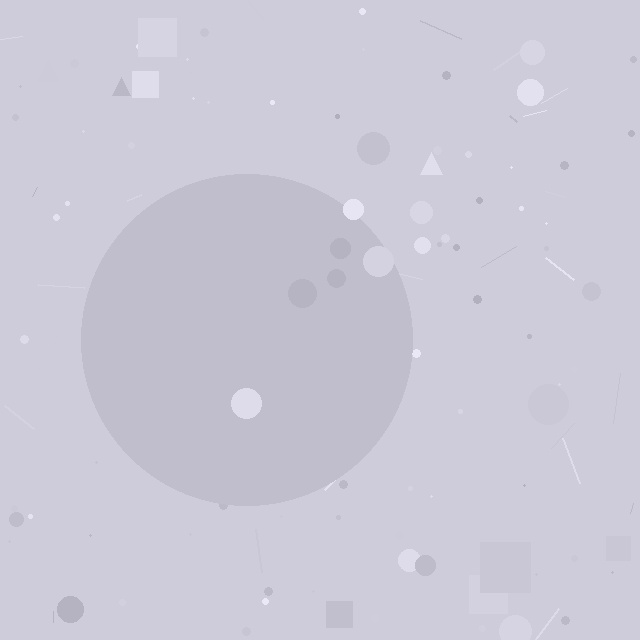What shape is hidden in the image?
A circle is hidden in the image.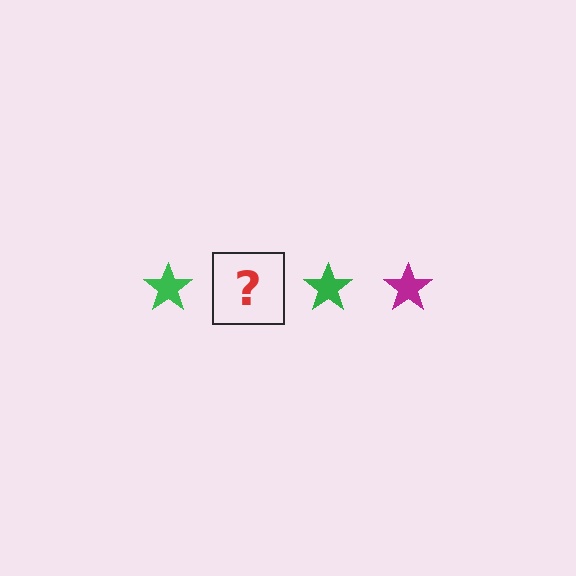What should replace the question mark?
The question mark should be replaced with a magenta star.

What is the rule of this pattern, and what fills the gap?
The rule is that the pattern cycles through green, magenta stars. The gap should be filled with a magenta star.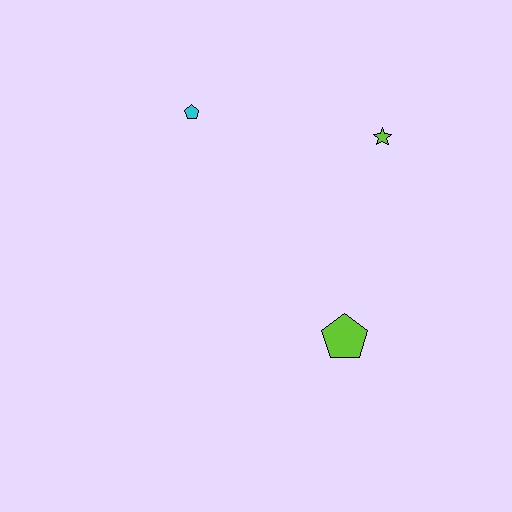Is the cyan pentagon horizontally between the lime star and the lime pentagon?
No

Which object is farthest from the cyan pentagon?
The lime pentagon is farthest from the cyan pentagon.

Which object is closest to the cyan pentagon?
The lime star is closest to the cyan pentagon.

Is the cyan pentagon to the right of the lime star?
No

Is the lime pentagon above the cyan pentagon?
No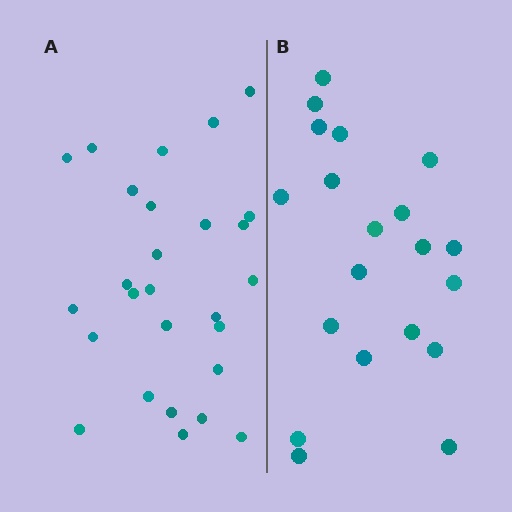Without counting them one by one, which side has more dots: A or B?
Region A (the left region) has more dots.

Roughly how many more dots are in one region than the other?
Region A has roughly 8 or so more dots than region B.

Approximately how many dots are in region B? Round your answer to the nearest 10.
About 20 dots.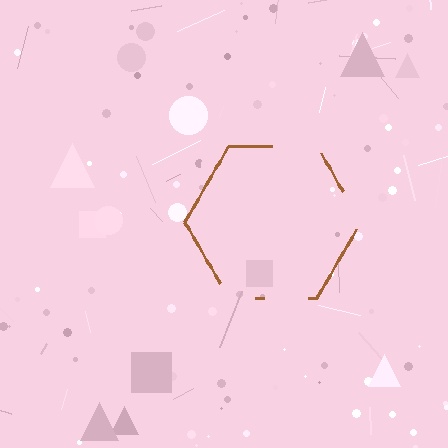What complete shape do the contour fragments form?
The contour fragments form a hexagon.